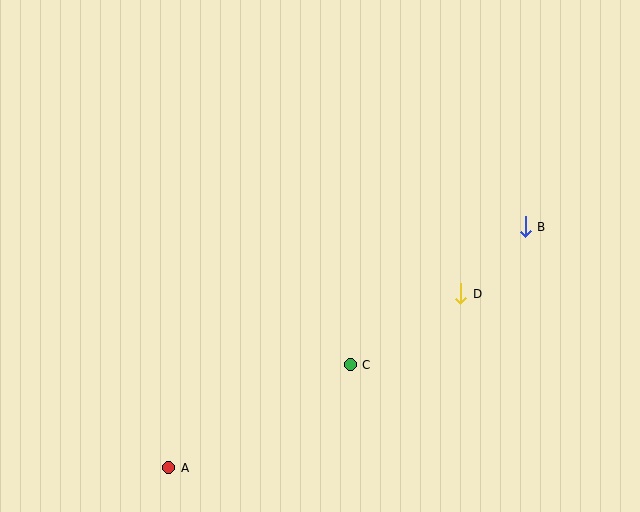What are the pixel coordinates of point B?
Point B is at (525, 227).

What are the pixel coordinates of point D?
Point D is at (461, 294).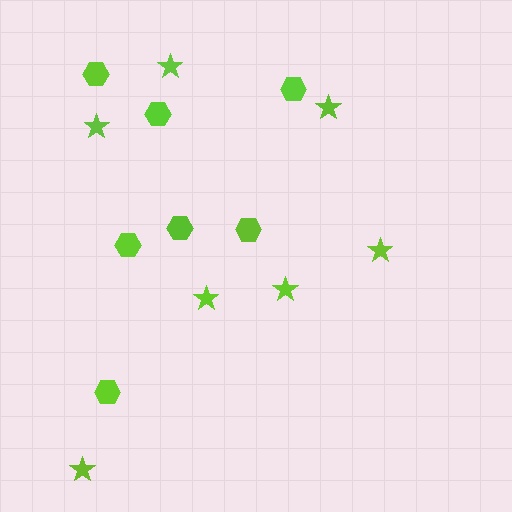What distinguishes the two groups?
There are 2 groups: one group of stars (7) and one group of hexagons (7).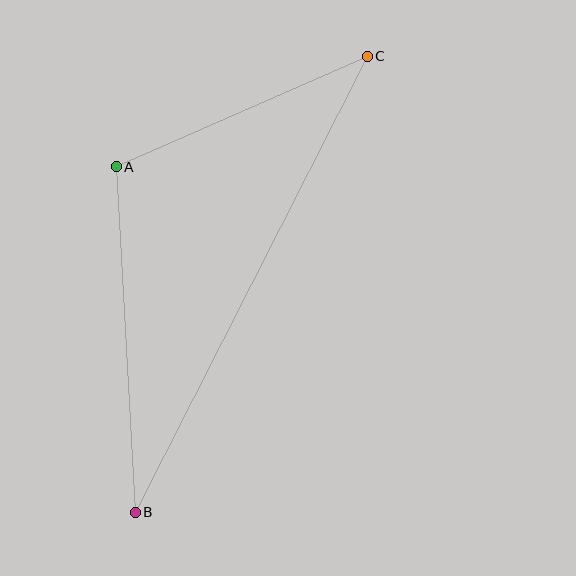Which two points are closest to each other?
Points A and C are closest to each other.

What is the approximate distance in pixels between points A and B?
The distance between A and B is approximately 346 pixels.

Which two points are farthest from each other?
Points B and C are farthest from each other.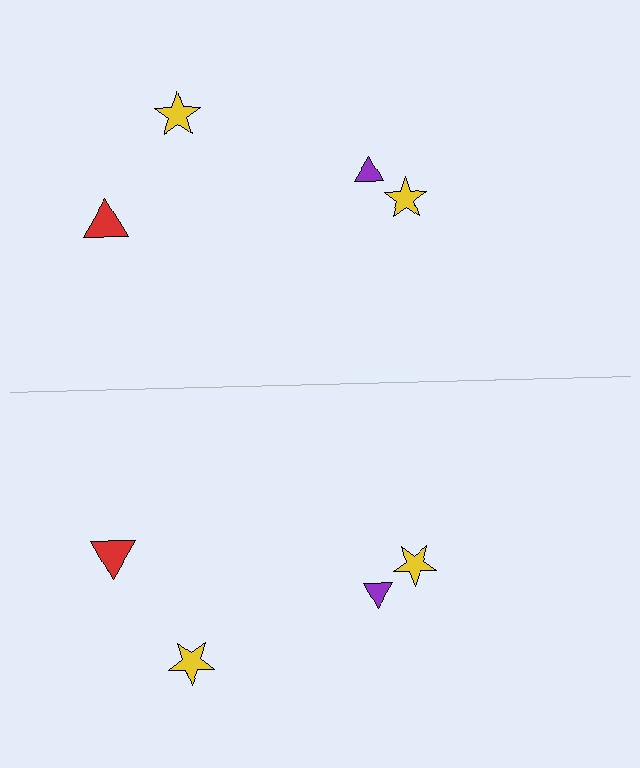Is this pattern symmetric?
Yes, this pattern has bilateral (reflection) symmetry.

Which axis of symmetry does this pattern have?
The pattern has a horizontal axis of symmetry running through the center of the image.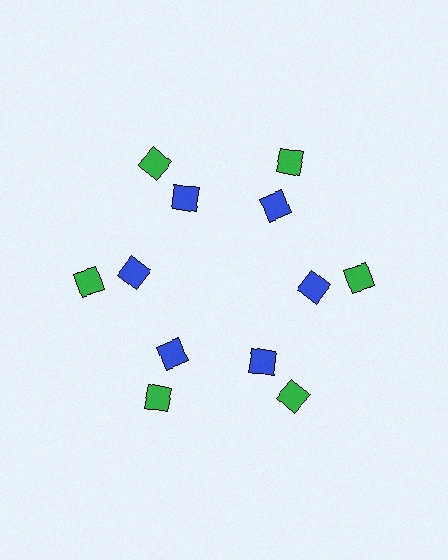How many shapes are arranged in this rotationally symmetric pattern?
There are 12 shapes, arranged in 6 groups of 2.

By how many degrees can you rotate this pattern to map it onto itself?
The pattern maps onto itself every 60 degrees of rotation.